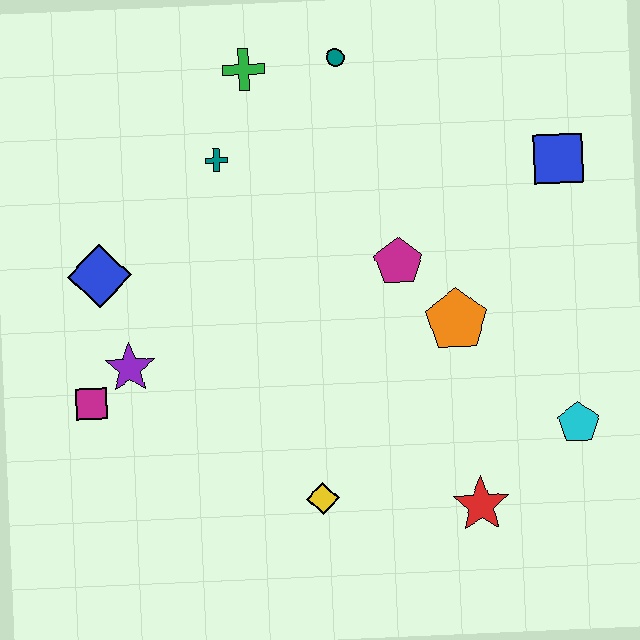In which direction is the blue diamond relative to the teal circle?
The blue diamond is to the left of the teal circle.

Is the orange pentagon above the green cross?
No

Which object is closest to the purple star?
The magenta square is closest to the purple star.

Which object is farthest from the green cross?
The red star is farthest from the green cross.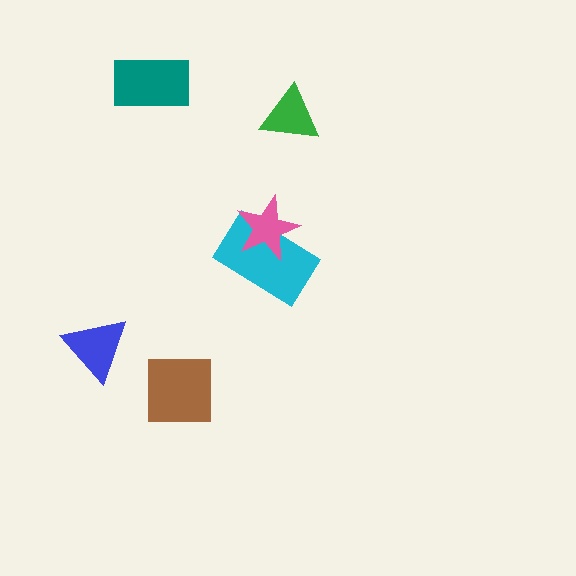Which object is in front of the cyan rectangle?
The pink star is in front of the cyan rectangle.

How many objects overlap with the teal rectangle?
0 objects overlap with the teal rectangle.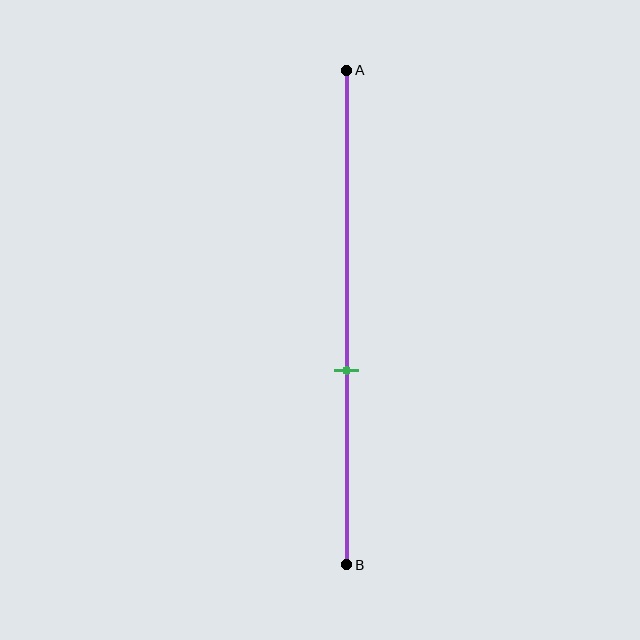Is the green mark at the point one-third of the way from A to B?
No, the mark is at about 60% from A, not at the 33% one-third point.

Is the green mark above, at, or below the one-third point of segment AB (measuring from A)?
The green mark is below the one-third point of segment AB.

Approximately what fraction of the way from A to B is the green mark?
The green mark is approximately 60% of the way from A to B.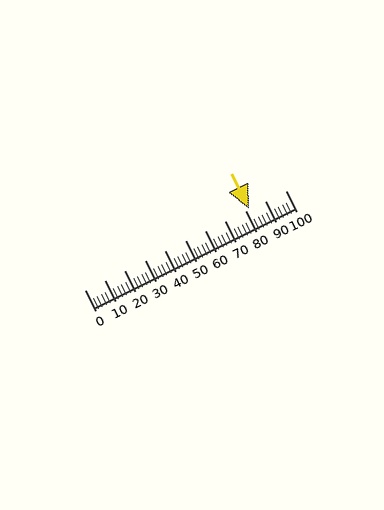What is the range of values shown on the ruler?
The ruler shows values from 0 to 100.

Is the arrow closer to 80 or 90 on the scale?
The arrow is closer to 80.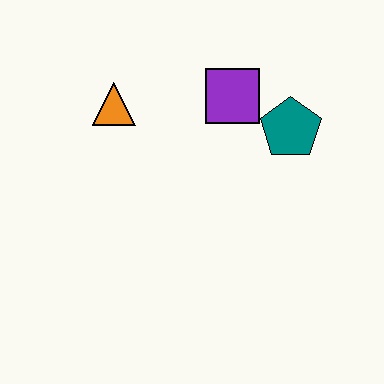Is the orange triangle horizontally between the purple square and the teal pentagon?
No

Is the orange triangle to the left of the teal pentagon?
Yes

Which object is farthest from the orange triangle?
The teal pentagon is farthest from the orange triangle.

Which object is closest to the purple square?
The teal pentagon is closest to the purple square.